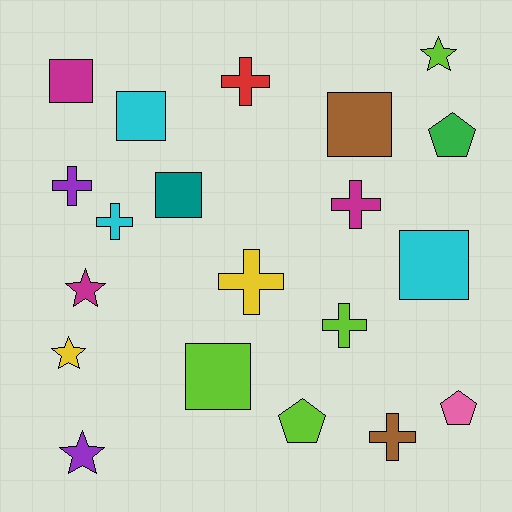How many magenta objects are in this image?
There are 3 magenta objects.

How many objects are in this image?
There are 20 objects.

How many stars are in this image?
There are 4 stars.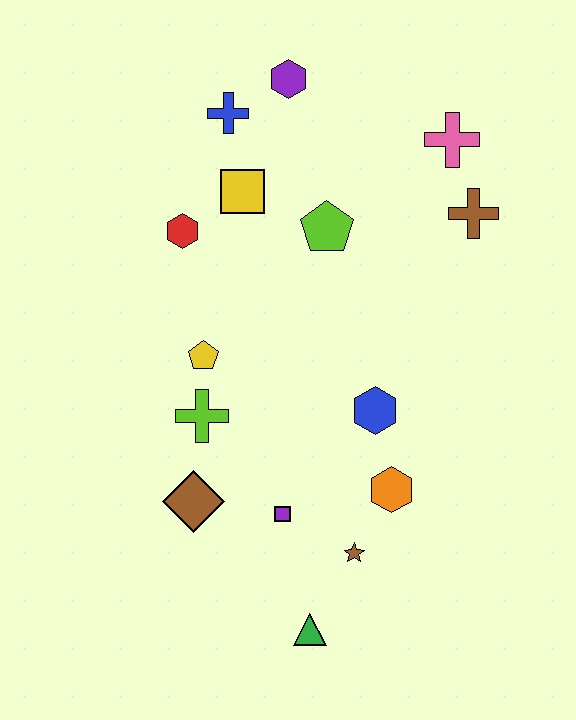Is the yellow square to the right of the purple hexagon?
No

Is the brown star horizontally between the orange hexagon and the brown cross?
No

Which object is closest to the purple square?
The brown star is closest to the purple square.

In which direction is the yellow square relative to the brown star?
The yellow square is above the brown star.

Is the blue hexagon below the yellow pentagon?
Yes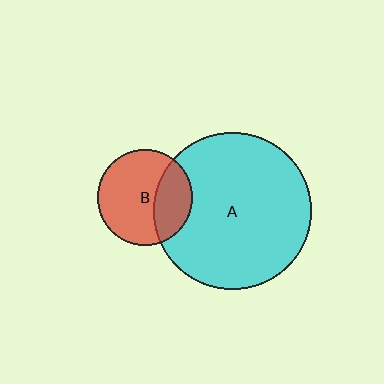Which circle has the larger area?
Circle A (cyan).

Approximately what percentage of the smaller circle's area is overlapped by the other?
Approximately 30%.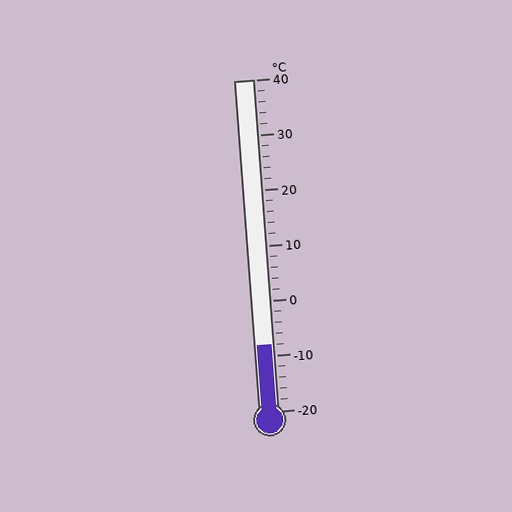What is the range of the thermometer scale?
The thermometer scale ranges from -20°C to 40°C.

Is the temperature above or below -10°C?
The temperature is above -10°C.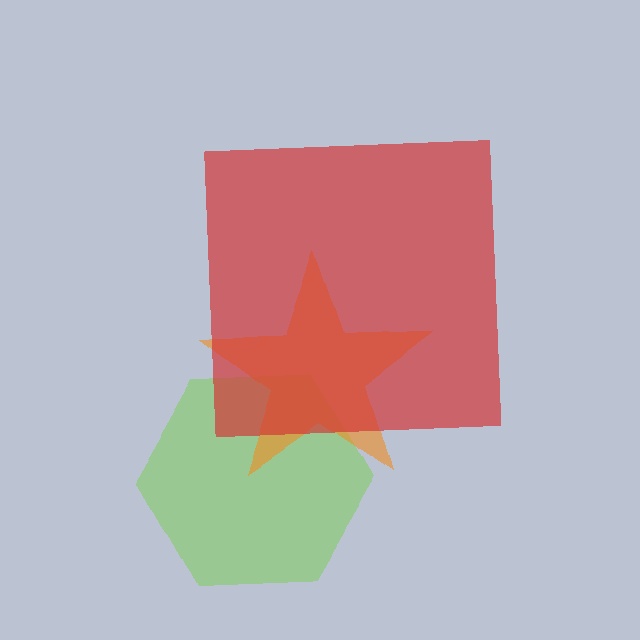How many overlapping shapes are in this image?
There are 3 overlapping shapes in the image.